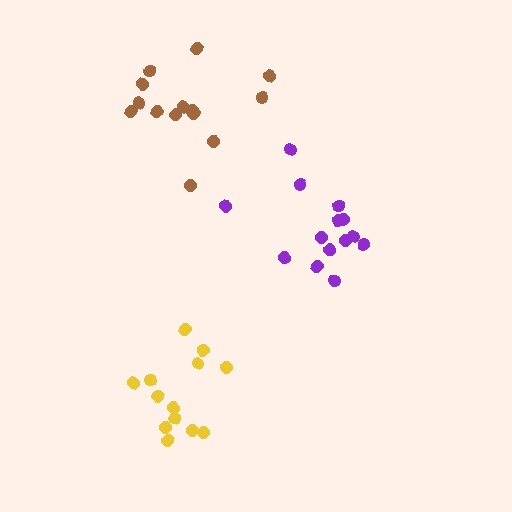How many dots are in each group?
Group 1: 13 dots, Group 2: 14 dots, Group 3: 14 dots (41 total).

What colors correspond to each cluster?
The clusters are colored: yellow, purple, brown.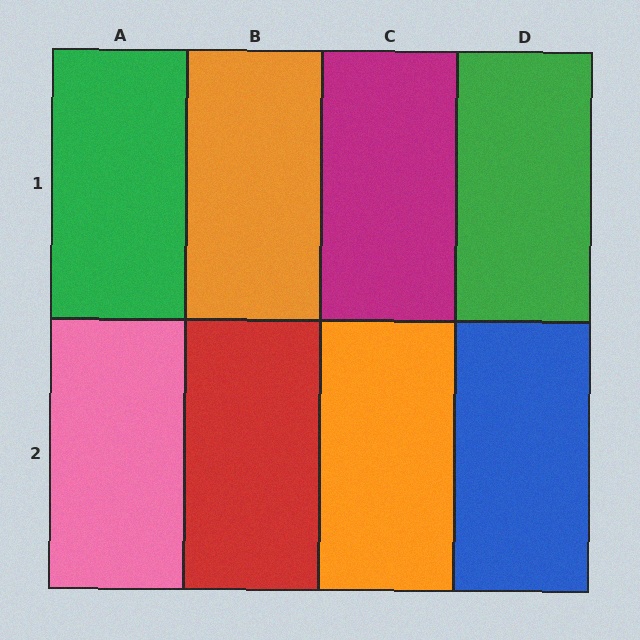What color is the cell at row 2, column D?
Blue.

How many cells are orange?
2 cells are orange.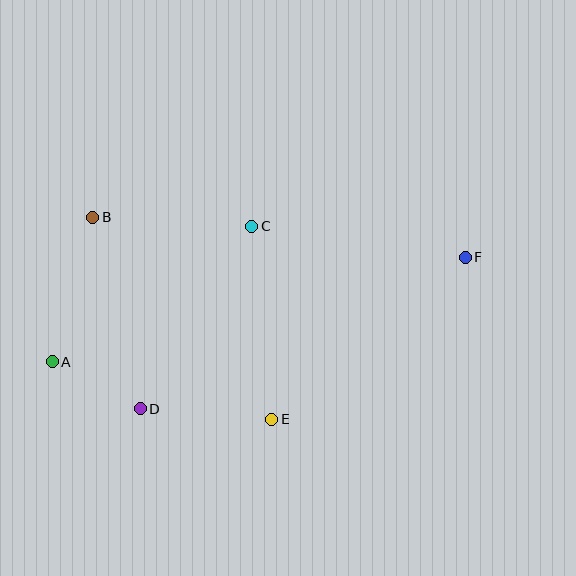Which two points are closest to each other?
Points A and D are closest to each other.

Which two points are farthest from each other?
Points A and F are farthest from each other.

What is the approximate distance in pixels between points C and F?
The distance between C and F is approximately 216 pixels.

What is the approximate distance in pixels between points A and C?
The distance between A and C is approximately 241 pixels.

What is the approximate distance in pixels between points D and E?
The distance between D and E is approximately 132 pixels.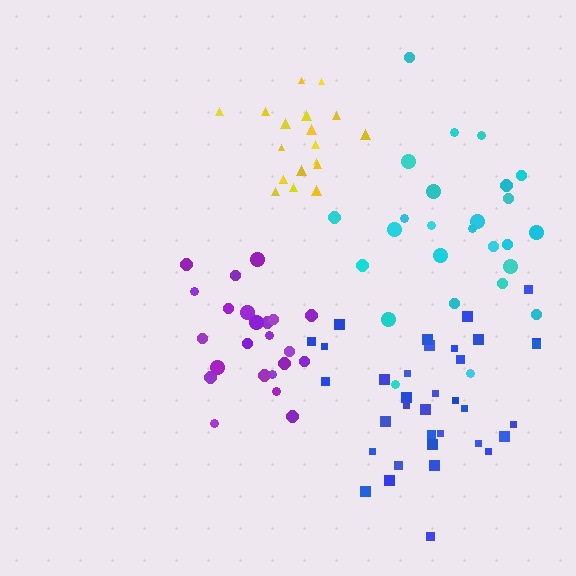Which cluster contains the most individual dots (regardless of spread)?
Blue (35).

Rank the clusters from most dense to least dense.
purple, blue, yellow, cyan.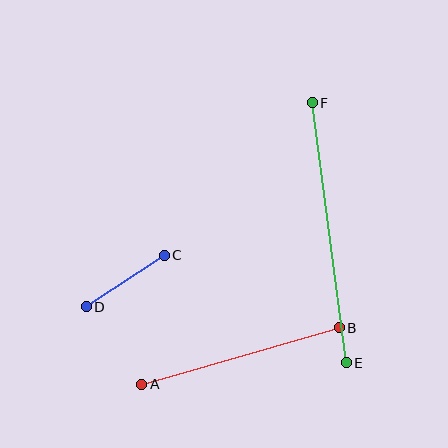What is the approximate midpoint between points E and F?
The midpoint is at approximately (329, 233) pixels.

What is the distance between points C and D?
The distance is approximately 94 pixels.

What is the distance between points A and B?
The distance is approximately 206 pixels.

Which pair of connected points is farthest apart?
Points E and F are farthest apart.